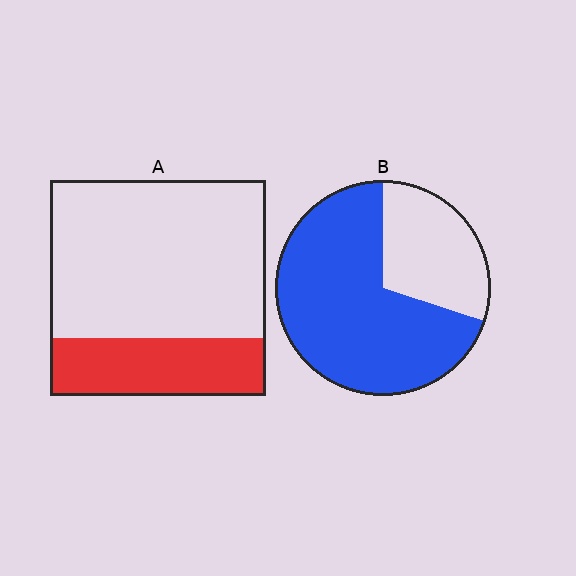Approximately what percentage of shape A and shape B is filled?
A is approximately 25% and B is approximately 70%.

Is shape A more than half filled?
No.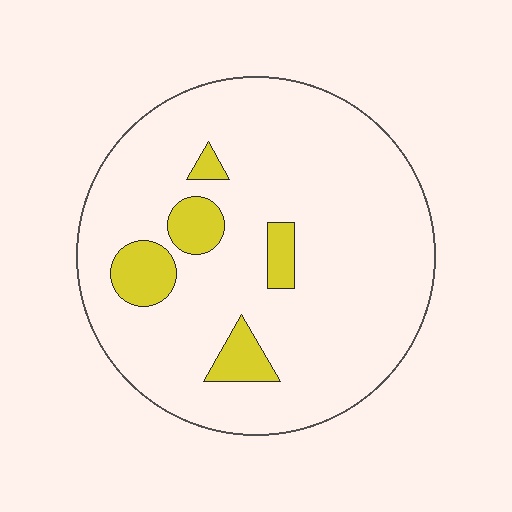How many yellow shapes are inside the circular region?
5.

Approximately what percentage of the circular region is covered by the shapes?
Approximately 10%.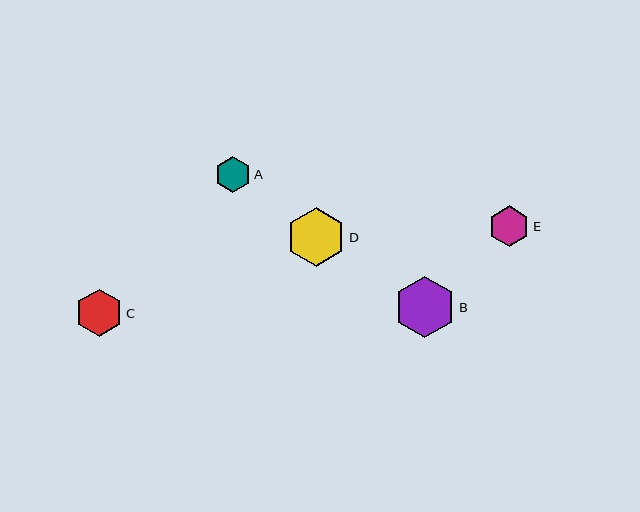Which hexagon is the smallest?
Hexagon A is the smallest with a size of approximately 36 pixels.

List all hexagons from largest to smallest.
From largest to smallest: B, D, C, E, A.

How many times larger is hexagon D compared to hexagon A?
Hexagon D is approximately 1.6 times the size of hexagon A.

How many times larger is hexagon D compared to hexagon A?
Hexagon D is approximately 1.6 times the size of hexagon A.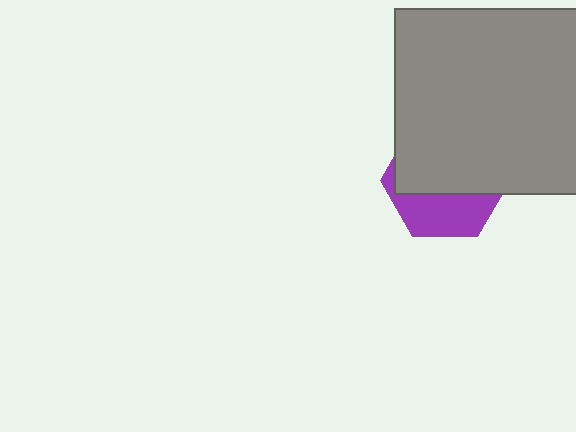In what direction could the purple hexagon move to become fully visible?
The purple hexagon could move down. That would shift it out from behind the gray square entirely.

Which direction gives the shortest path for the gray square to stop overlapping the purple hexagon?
Moving up gives the shortest separation.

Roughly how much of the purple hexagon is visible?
A small part of it is visible (roughly 36%).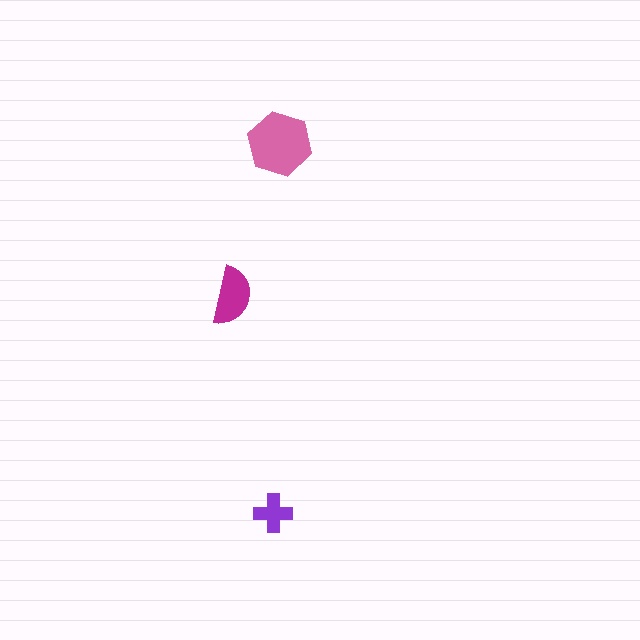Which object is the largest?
The pink hexagon.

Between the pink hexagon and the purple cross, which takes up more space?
The pink hexagon.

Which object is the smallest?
The purple cross.